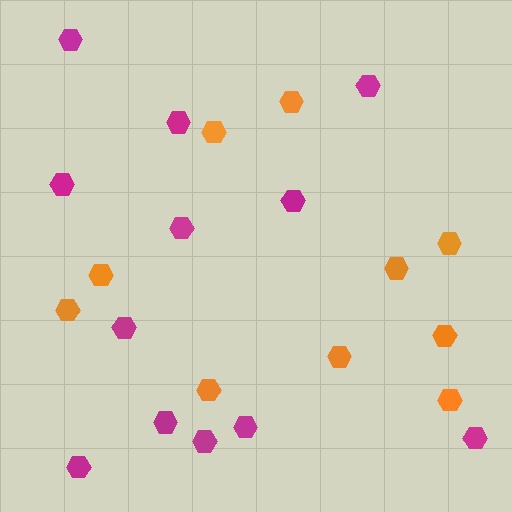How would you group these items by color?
There are 2 groups: one group of magenta hexagons (12) and one group of orange hexagons (10).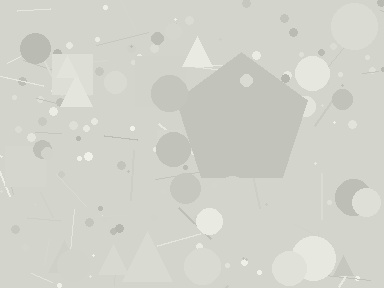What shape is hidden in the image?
A pentagon is hidden in the image.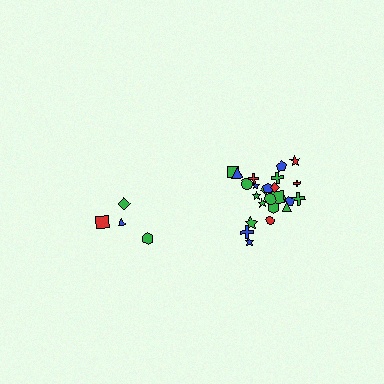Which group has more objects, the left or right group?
The right group.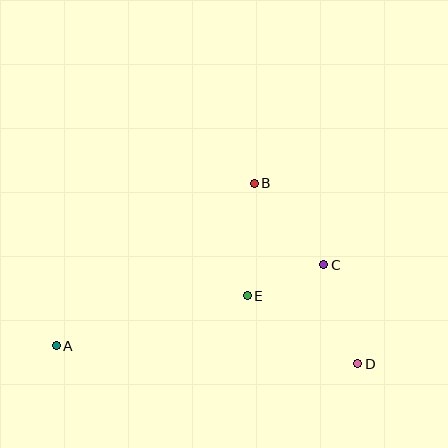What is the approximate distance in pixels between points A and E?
The distance between A and E is approximately 198 pixels.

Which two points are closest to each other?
Points C and E are closest to each other.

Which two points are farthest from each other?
Points A and D are farthest from each other.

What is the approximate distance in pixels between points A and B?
The distance between A and B is approximately 256 pixels.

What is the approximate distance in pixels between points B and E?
The distance between B and E is approximately 113 pixels.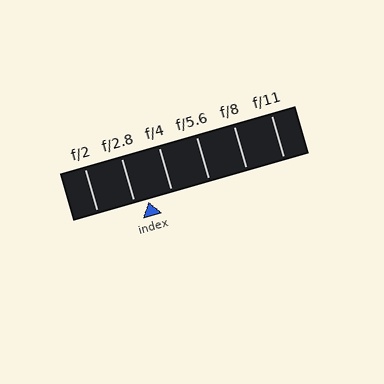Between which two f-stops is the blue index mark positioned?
The index mark is between f/2.8 and f/4.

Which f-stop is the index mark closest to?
The index mark is closest to f/2.8.